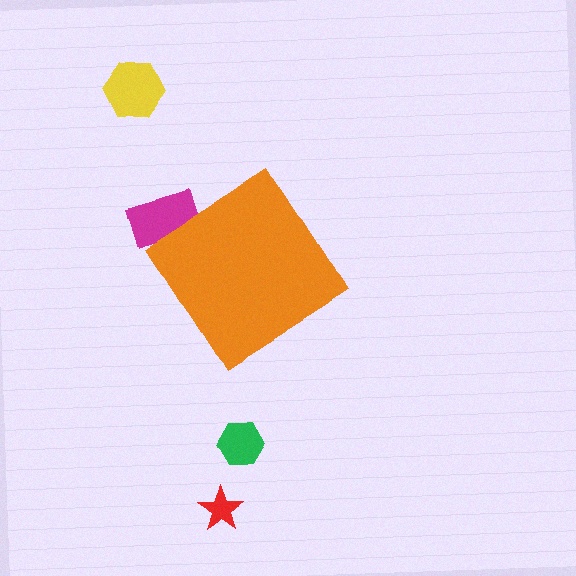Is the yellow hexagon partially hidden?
No, the yellow hexagon is fully visible.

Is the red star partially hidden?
No, the red star is fully visible.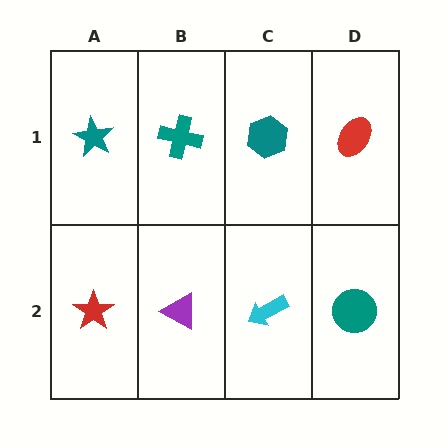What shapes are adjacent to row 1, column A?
A red star (row 2, column A), a teal cross (row 1, column B).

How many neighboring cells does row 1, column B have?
3.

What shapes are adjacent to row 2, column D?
A red ellipse (row 1, column D), a cyan arrow (row 2, column C).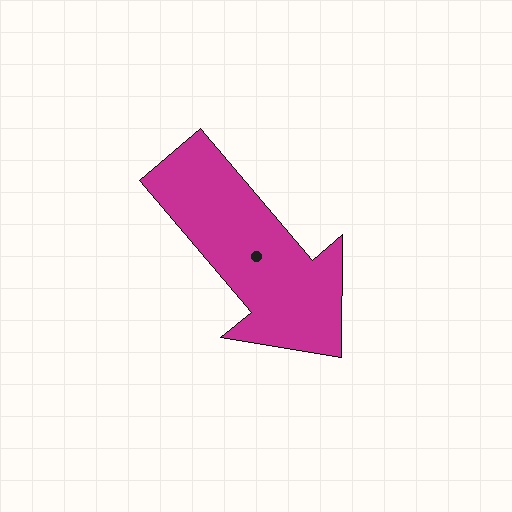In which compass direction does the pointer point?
Southeast.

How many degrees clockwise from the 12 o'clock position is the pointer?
Approximately 140 degrees.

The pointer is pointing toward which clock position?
Roughly 5 o'clock.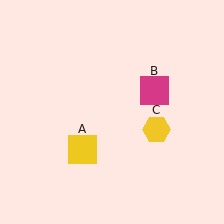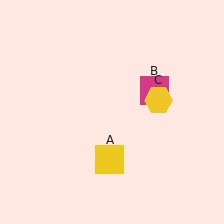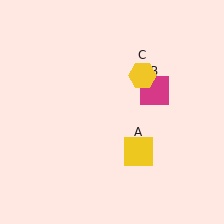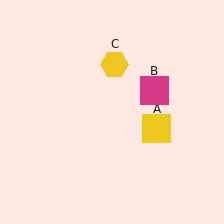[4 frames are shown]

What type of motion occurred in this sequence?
The yellow square (object A), yellow hexagon (object C) rotated counterclockwise around the center of the scene.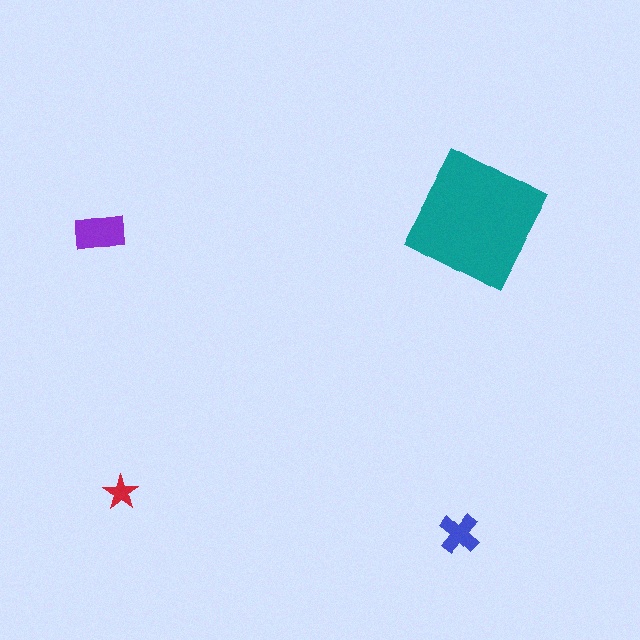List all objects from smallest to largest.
The red star, the blue cross, the purple rectangle, the teal square.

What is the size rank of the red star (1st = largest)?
4th.